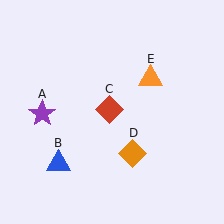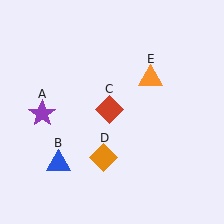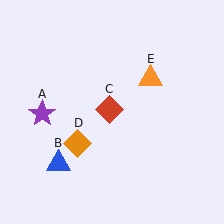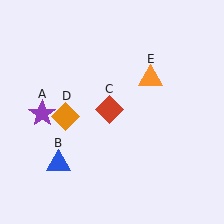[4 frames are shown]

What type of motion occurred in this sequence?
The orange diamond (object D) rotated clockwise around the center of the scene.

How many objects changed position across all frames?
1 object changed position: orange diamond (object D).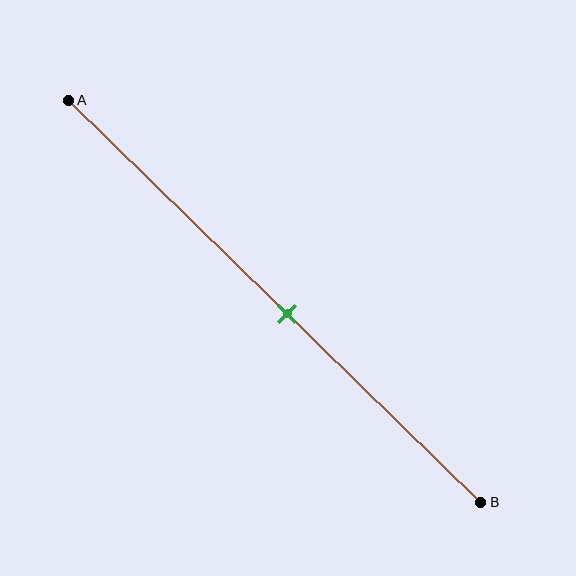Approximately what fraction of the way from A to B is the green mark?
The green mark is approximately 55% of the way from A to B.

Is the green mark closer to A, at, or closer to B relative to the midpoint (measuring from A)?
The green mark is closer to point B than the midpoint of segment AB.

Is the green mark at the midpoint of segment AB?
No, the mark is at about 55% from A, not at the 50% midpoint.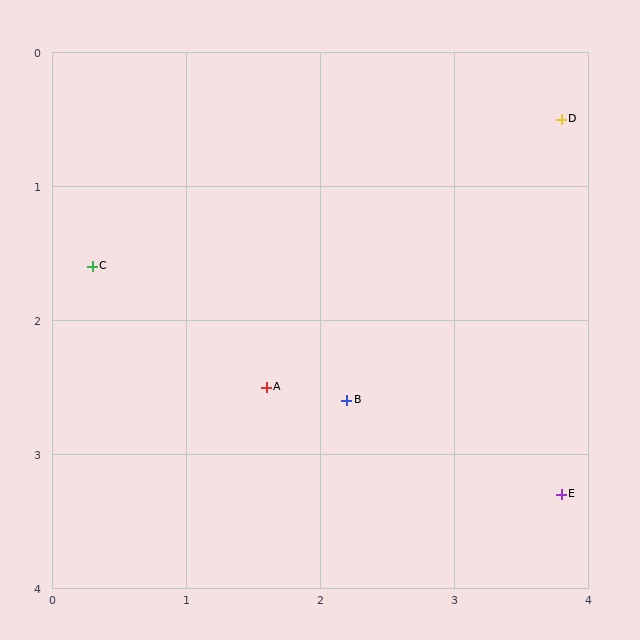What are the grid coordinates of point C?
Point C is at approximately (0.3, 1.6).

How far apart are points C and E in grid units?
Points C and E are about 3.9 grid units apart.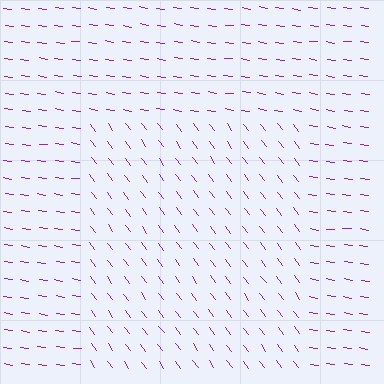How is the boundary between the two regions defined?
The boundary is defined purely by a change in line orientation (approximately 45 degrees difference). All lines are the same color and thickness.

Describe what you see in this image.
The image is filled with small purple line segments. A rectangle region in the image has lines oriented differently from the surrounding lines, creating a visible texture boundary.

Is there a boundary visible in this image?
Yes, there is a texture boundary formed by a change in line orientation.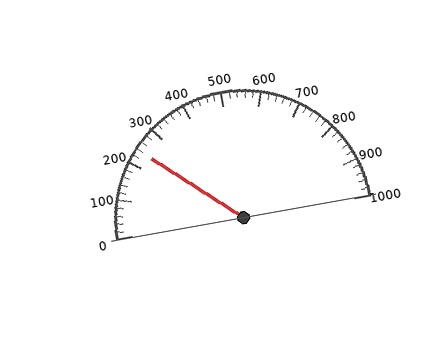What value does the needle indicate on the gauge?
The needle indicates approximately 240.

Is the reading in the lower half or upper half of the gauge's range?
The reading is in the lower half of the range (0 to 1000).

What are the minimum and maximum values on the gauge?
The gauge ranges from 0 to 1000.